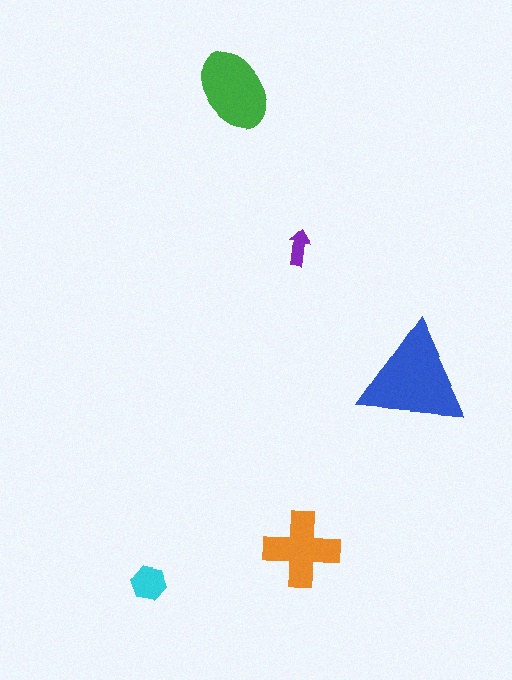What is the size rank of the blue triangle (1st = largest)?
1st.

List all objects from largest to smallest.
The blue triangle, the green ellipse, the orange cross, the cyan hexagon, the purple arrow.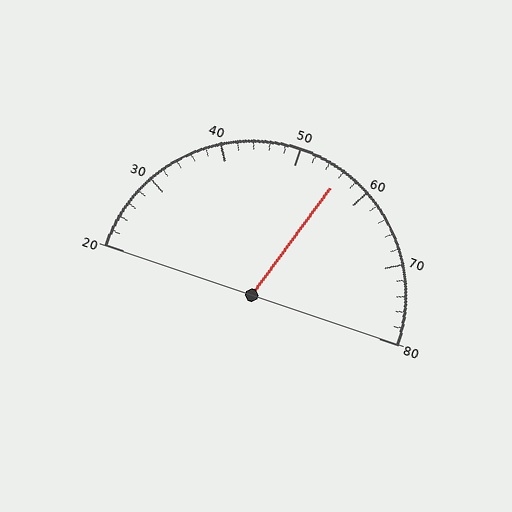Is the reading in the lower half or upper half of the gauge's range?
The reading is in the upper half of the range (20 to 80).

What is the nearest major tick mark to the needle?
The nearest major tick mark is 60.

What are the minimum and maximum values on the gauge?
The gauge ranges from 20 to 80.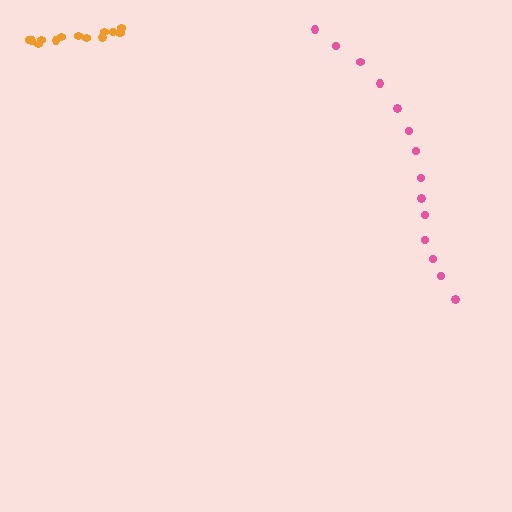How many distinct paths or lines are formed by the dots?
There are 2 distinct paths.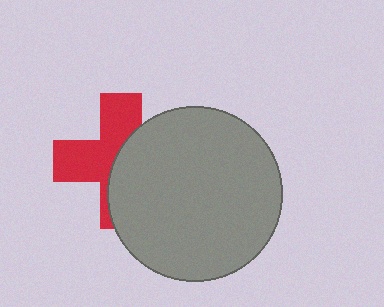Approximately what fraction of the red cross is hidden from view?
Roughly 50% of the red cross is hidden behind the gray circle.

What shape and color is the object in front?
The object in front is a gray circle.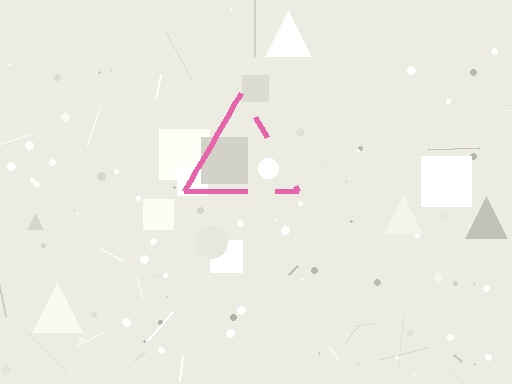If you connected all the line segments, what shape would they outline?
They would outline a triangle.